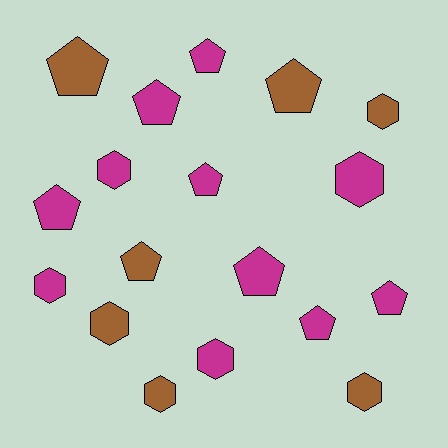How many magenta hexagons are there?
There are 4 magenta hexagons.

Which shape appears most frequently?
Pentagon, with 10 objects.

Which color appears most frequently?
Magenta, with 11 objects.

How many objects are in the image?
There are 18 objects.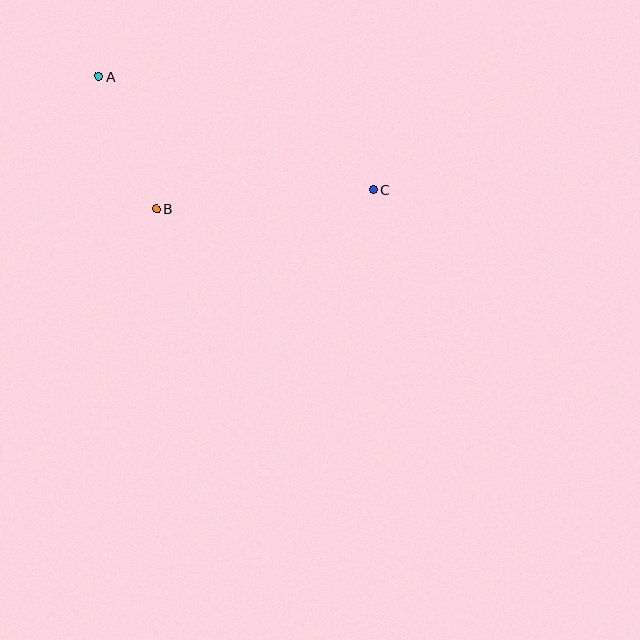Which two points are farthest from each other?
Points A and C are farthest from each other.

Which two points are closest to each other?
Points A and B are closest to each other.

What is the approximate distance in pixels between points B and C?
The distance between B and C is approximately 218 pixels.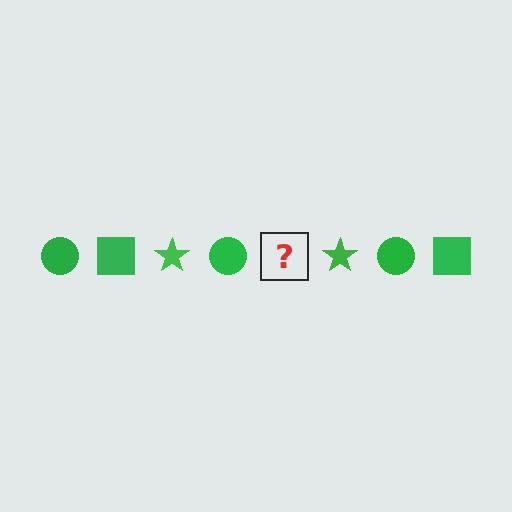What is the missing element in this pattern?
The missing element is a green square.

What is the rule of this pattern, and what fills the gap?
The rule is that the pattern cycles through circle, square, star shapes in green. The gap should be filled with a green square.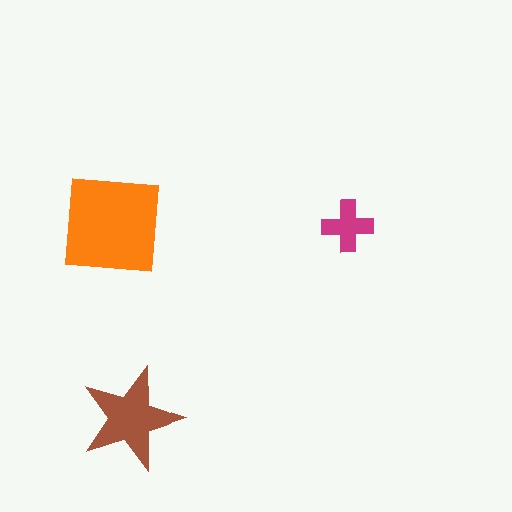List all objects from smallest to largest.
The magenta cross, the brown star, the orange square.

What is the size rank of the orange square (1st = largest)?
1st.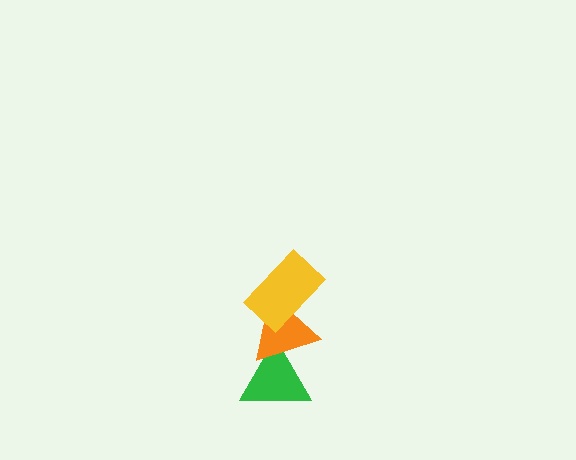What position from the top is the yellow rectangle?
The yellow rectangle is 1st from the top.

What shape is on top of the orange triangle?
The yellow rectangle is on top of the orange triangle.